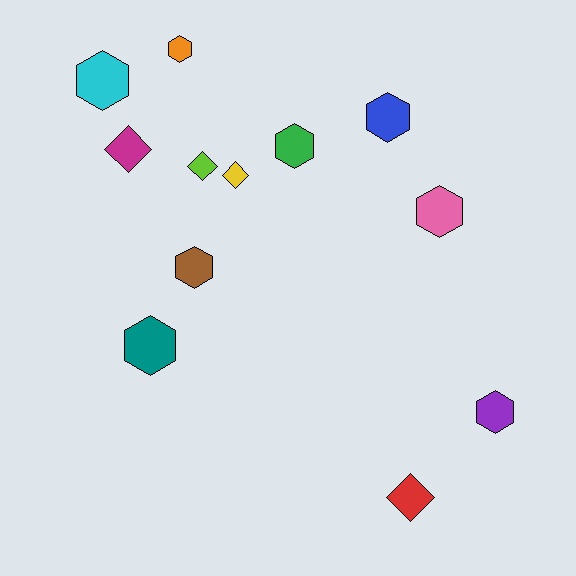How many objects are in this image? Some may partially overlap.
There are 12 objects.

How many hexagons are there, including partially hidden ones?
There are 8 hexagons.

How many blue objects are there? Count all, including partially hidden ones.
There is 1 blue object.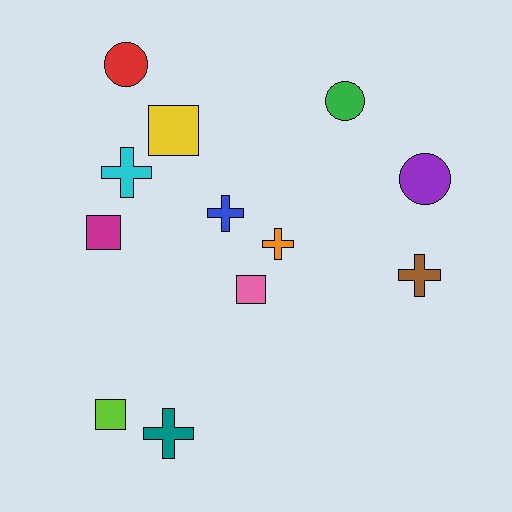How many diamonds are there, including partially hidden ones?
There are no diamonds.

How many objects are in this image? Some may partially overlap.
There are 12 objects.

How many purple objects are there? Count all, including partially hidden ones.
There is 1 purple object.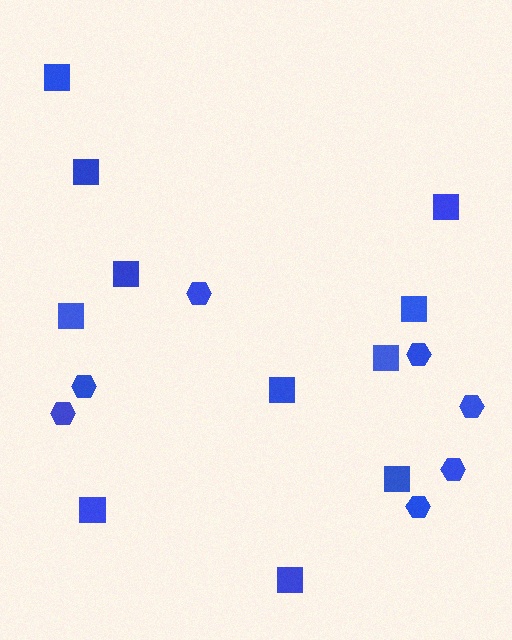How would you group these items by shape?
There are 2 groups: one group of squares (11) and one group of hexagons (7).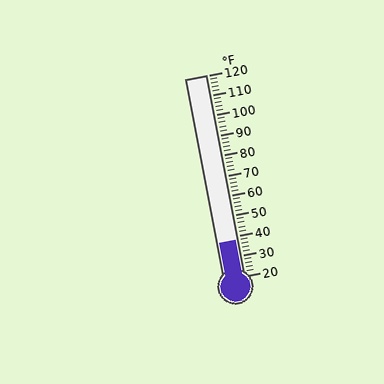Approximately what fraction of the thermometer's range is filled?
The thermometer is filled to approximately 20% of its range.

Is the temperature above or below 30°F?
The temperature is above 30°F.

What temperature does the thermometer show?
The thermometer shows approximately 38°F.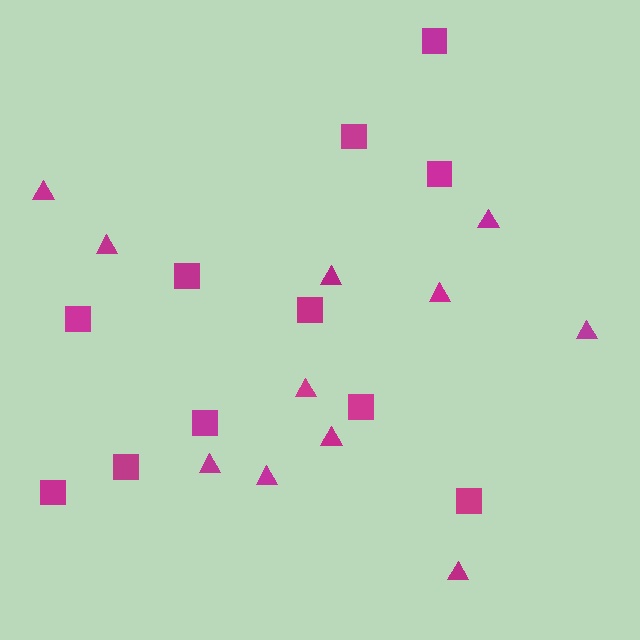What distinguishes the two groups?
There are 2 groups: one group of squares (11) and one group of triangles (11).